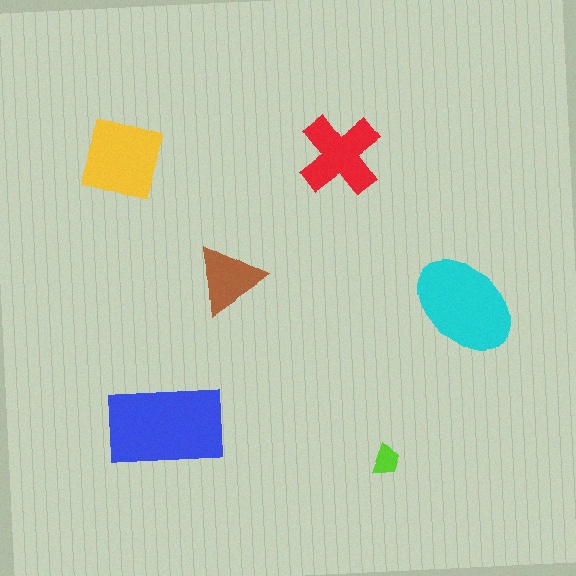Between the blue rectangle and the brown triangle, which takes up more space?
The blue rectangle.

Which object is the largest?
The blue rectangle.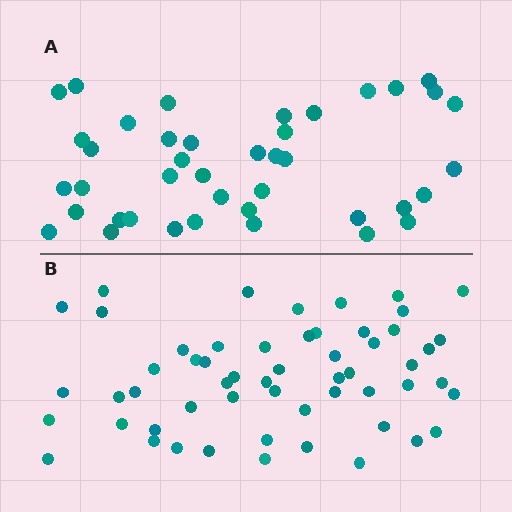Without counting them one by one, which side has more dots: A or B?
Region B (the bottom region) has more dots.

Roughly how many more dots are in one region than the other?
Region B has approximately 15 more dots than region A.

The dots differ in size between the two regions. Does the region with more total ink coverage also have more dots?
No. Region A has more total ink coverage because its dots are larger, but region B actually contains more individual dots. Total area can be misleading — the number of items is what matters here.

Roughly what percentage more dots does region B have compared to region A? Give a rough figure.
About 35% more.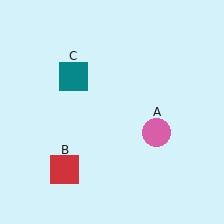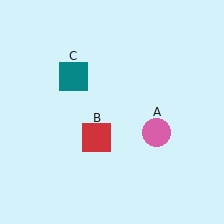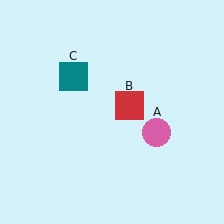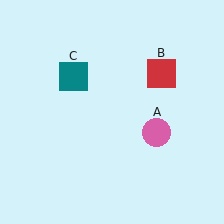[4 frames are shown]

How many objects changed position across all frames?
1 object changed position: red square (object B).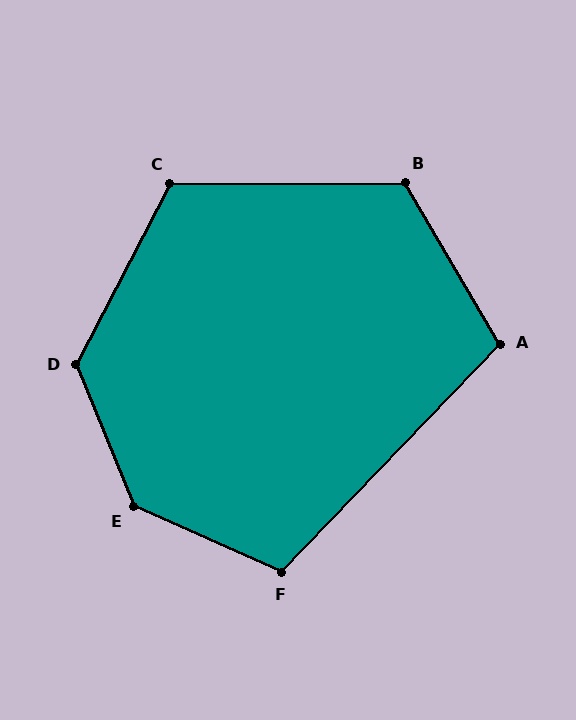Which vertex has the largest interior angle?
E, at approximately 137 degrees.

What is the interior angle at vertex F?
Approximately 110 degrees (obtuse).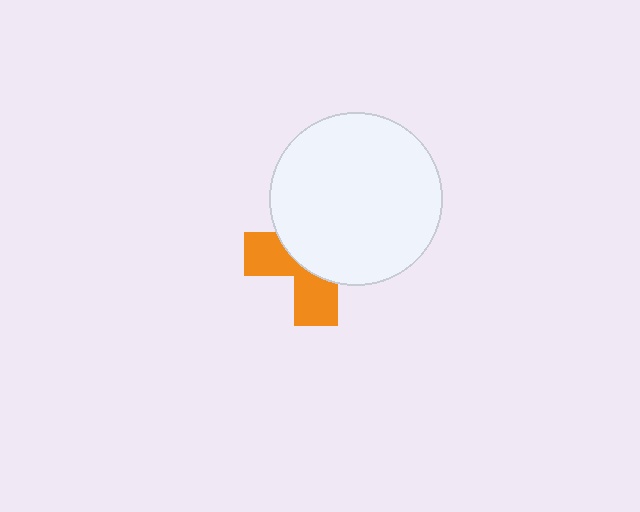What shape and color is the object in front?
The object in front is a white circle.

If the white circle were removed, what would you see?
You would see the complete orange cross.